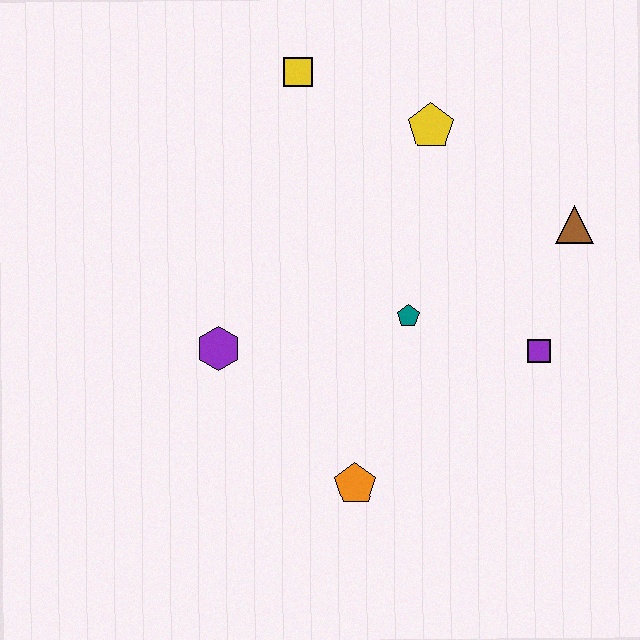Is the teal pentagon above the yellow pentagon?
No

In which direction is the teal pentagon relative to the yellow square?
The teal pentagon is below the yellow square.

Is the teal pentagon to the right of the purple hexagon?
Yes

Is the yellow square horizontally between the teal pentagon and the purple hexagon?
Yes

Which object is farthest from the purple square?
The yellow square is farthest from the purple square.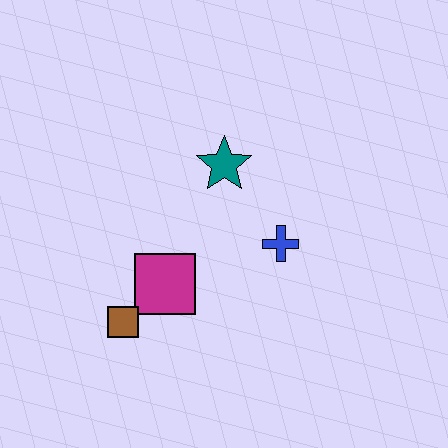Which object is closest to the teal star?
The blue cross is closest to the teal star.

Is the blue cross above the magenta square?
Yes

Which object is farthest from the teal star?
The brown square is farthest from the teal star.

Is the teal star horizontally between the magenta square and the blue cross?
Yes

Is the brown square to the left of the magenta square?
Yes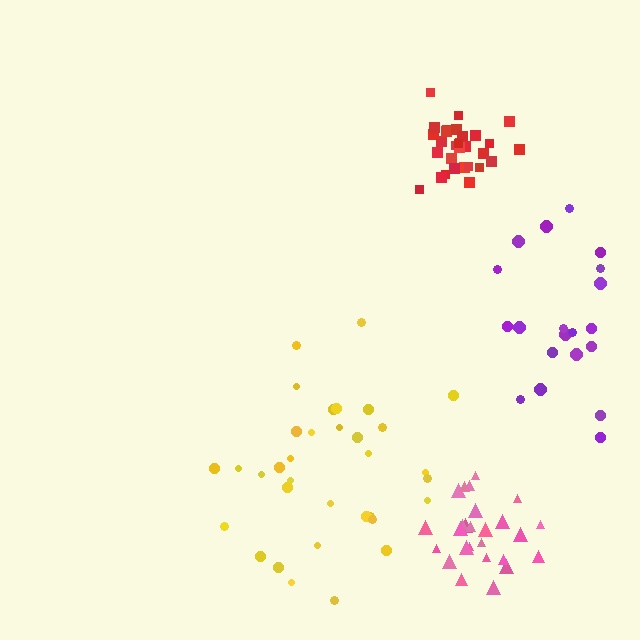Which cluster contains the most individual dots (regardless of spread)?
Yellow (34).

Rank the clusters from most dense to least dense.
red, pink, yellow, purple.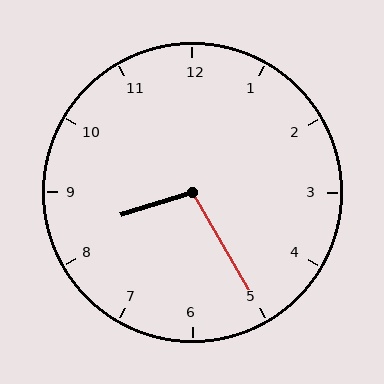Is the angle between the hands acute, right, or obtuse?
It is obtuse.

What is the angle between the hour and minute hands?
Approximately 102 degrees.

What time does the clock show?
8:25.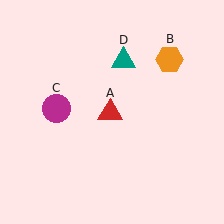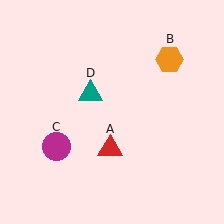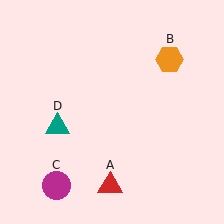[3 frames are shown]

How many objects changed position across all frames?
3 objects changed position: red triangle (object A), magenta circle (object C), teal triangle (object D).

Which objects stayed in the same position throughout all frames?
Orange hexagon (object B) remained stationary.